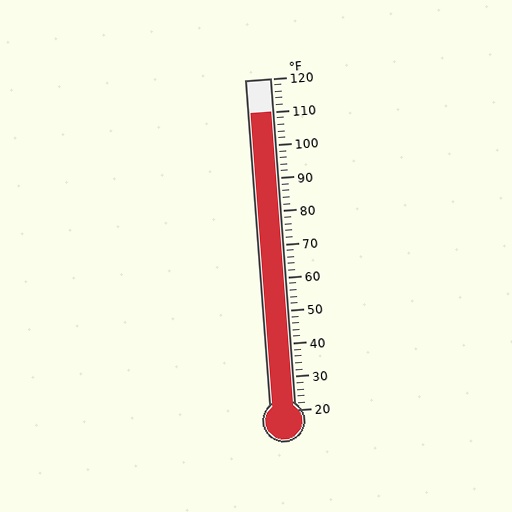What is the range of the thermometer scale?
The thermometer scale ranges from 20°F to 120°F.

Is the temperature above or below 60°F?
The temperature is above 60°F.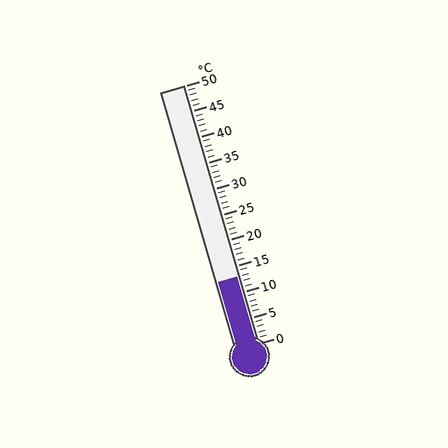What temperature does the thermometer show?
The thermometer shows approximately 13°C.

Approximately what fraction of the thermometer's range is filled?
The thermometer is filled to approximately 25% of its range.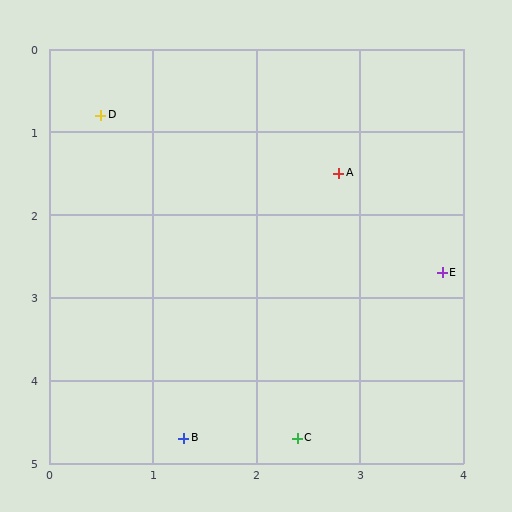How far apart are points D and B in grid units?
Points D and B are about 4.0 grid units apart.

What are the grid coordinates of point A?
Point A is at approximately (2.8, 1.5).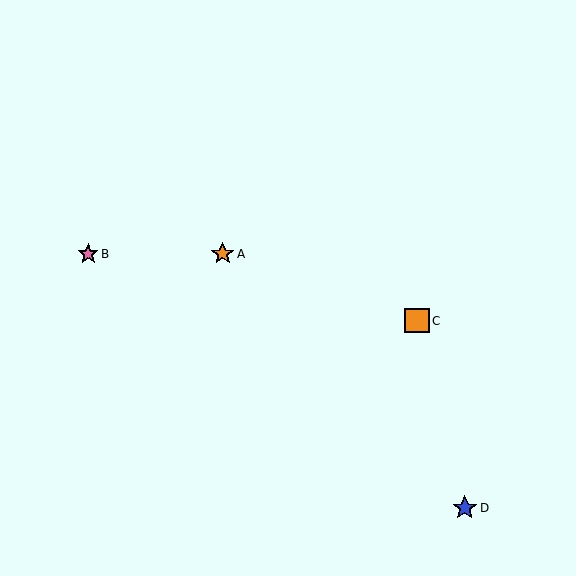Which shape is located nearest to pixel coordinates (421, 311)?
The orange square (labeled C) at (417, 321) is nearest to that location.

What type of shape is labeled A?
Shape A is an orange star.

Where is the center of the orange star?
The center of the orange star is at (223, 254).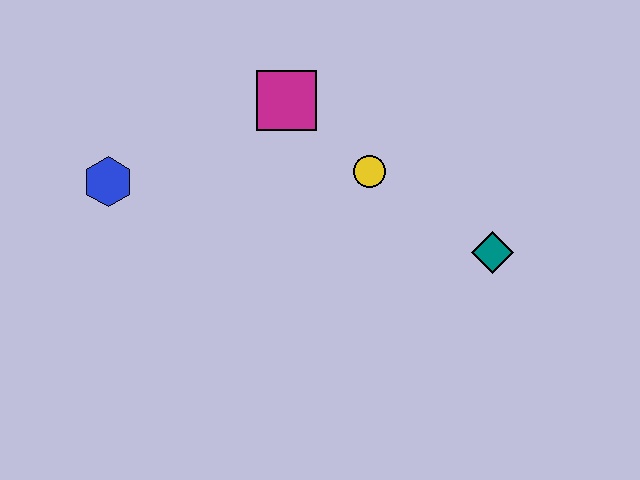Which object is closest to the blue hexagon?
The magenta square is closest to the blue hexagon.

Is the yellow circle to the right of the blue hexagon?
Yes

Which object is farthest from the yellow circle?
The blue hexagon is farthest from the yellow circle.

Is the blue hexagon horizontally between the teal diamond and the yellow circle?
No